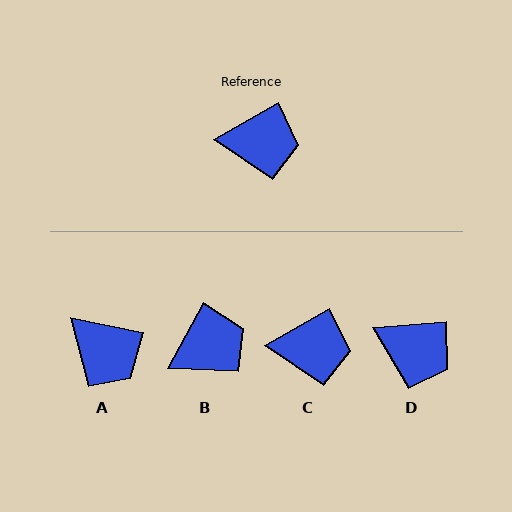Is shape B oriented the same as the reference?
No, it is off by about 32 degrees.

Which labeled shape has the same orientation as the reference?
C.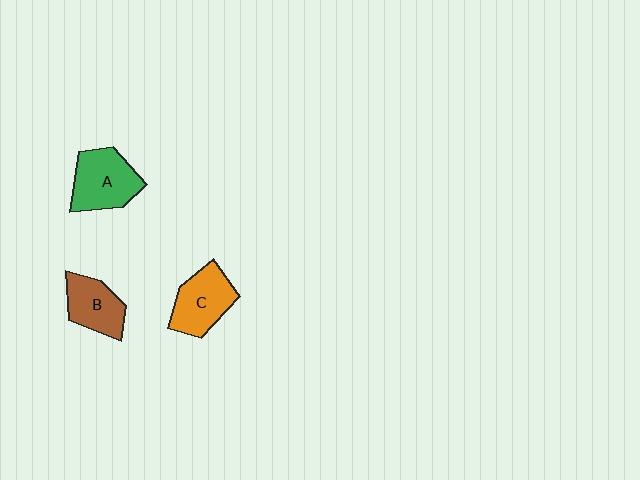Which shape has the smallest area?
Shape B (brown).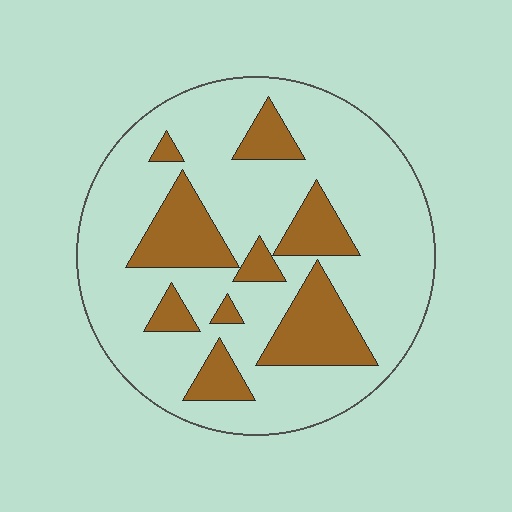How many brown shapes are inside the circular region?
9.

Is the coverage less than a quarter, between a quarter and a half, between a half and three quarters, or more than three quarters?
Less than a quarter.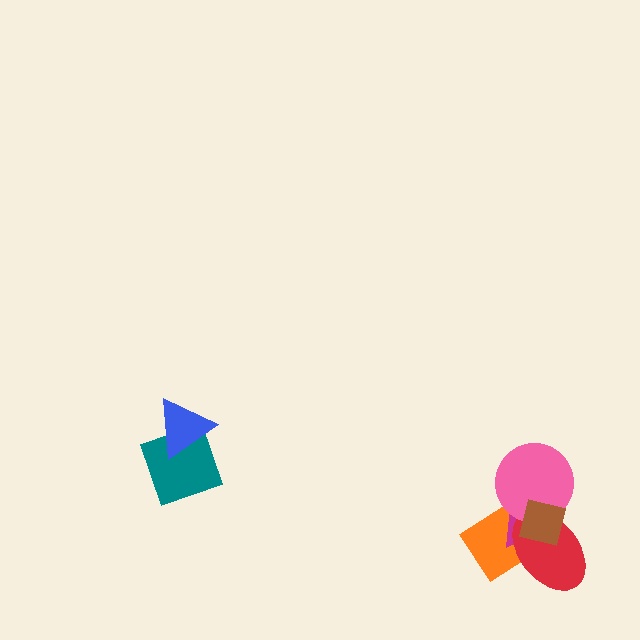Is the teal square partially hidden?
Yes, it is partially covered by another shape.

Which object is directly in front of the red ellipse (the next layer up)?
The pink circle is directly in front of the red ellipse.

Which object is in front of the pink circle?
The brown square is in front of the pink circle.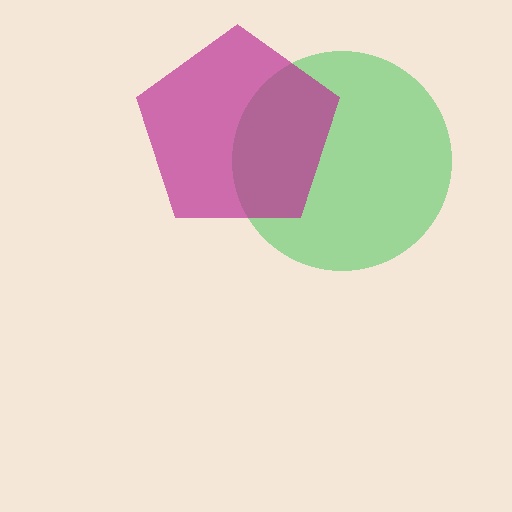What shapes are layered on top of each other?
The layered shapes are: a green circle, a magenta pentagon.